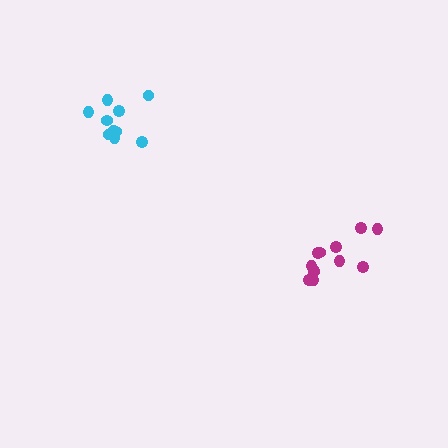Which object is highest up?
The cyan cluster is topmost.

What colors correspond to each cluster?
The clusters are colored: magenta, cyan.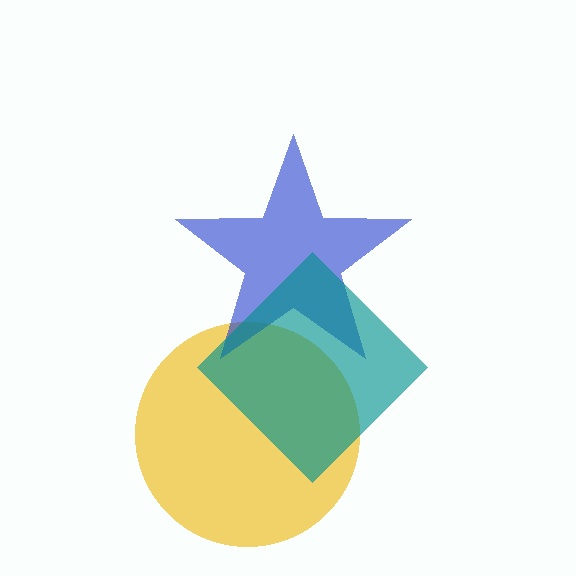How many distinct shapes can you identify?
There are 3 distinct shapes: a yellow circle, a blue star, a teal diamond.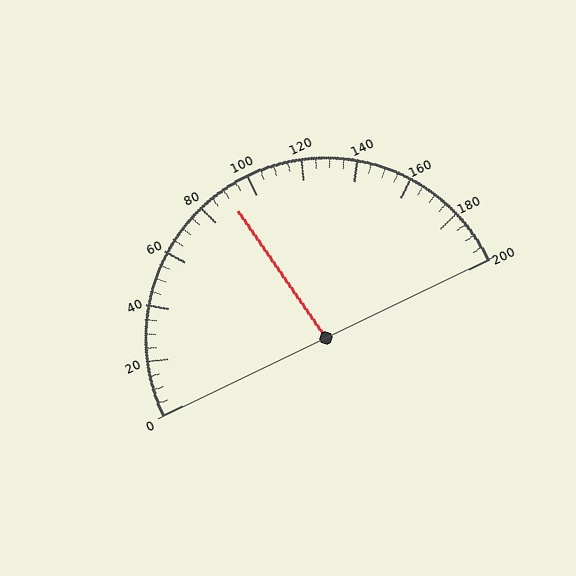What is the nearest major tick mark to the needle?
The nearest major tick mark is 80.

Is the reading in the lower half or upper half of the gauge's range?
The reading is in the lower half of the range (0 to 200).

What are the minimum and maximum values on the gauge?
The gauge ranges from 0 to 200.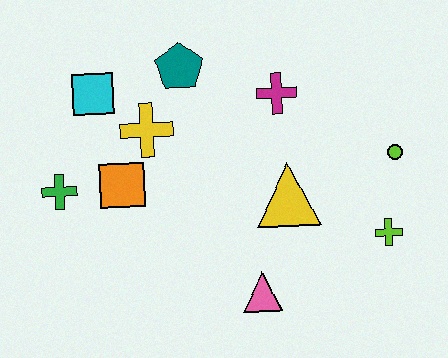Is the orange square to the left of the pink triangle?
Yes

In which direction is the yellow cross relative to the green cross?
The yellow cross is to the right of the green cross.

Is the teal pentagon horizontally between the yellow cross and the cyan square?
No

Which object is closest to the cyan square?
The yellow cross is closest to the cyan square.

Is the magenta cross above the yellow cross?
Yes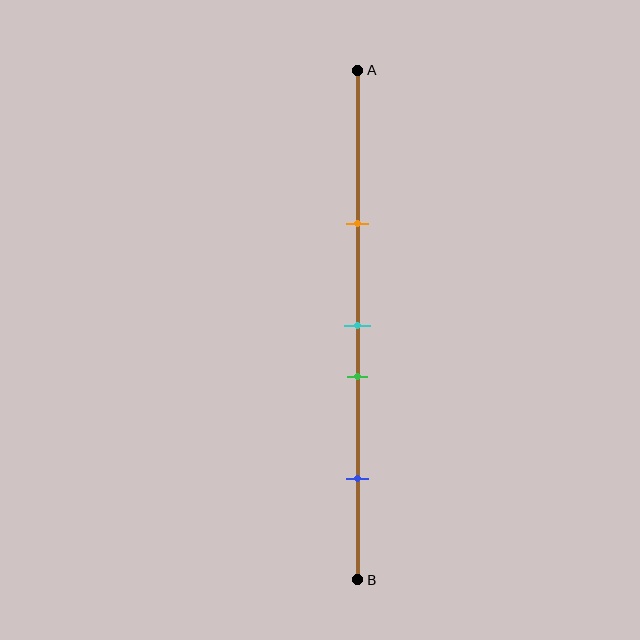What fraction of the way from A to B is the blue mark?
The blue mark is approximately 80% (0.8) of the way from A to B.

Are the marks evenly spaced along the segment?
No, the marks are not evenly spaced.